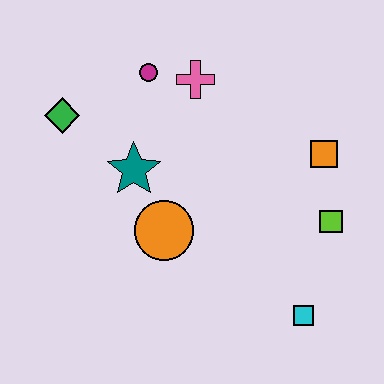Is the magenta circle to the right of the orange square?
No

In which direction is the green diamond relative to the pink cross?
The green diamond is to the left of the pink cross.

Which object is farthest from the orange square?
The green diamond is farthest from the orange square.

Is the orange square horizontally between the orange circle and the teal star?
No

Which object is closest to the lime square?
The orange square is closest to the lime square.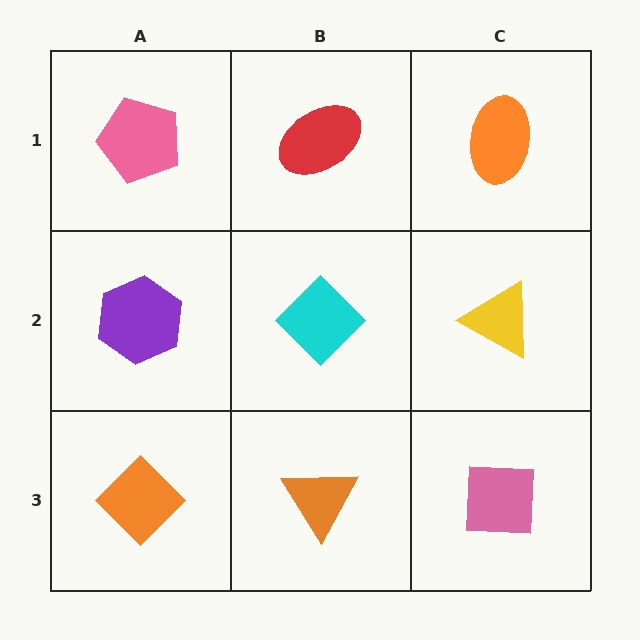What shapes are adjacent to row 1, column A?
A purple hexagon (row 2, column A), a red ellipse (row 1, column B).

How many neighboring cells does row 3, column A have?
2.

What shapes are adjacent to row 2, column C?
An orange ellipse (row 1, column C), a pink square (row 3, column C), a cyan diamond (row 2, column B).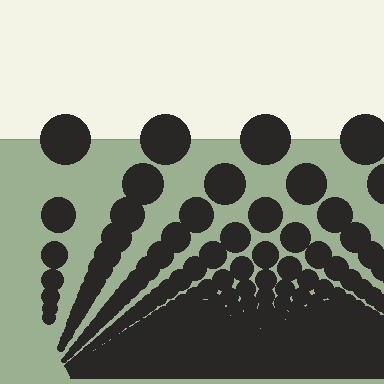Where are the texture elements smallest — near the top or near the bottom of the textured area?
Near the bottom.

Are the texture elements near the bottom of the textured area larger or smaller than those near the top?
Smaller. The gradient is inverted — elements near the bottom are smaller and denser.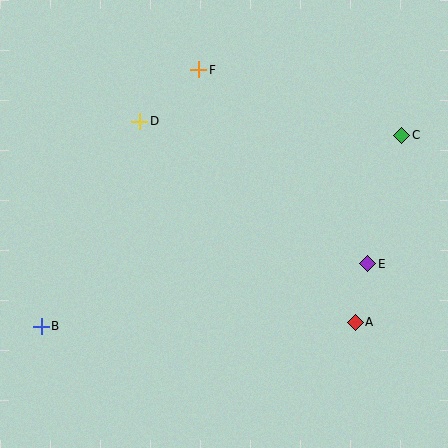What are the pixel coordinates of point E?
Point E is at (368, 264).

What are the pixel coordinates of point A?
Point A is at (355, 322).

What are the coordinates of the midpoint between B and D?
The midpoint between B and D is at (90, 224).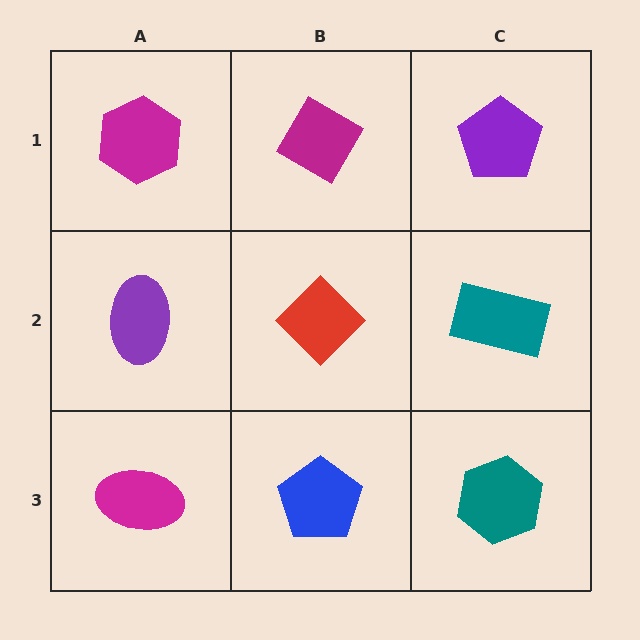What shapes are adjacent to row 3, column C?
A teal rectangle (row 2, column C), a blue pentagon (row 3, column B).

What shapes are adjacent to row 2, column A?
A magenta hexagon (row 1, column A), a magenta ellipse (row 3, column A), a red diamond (row 2, column B).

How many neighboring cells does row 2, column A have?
3.